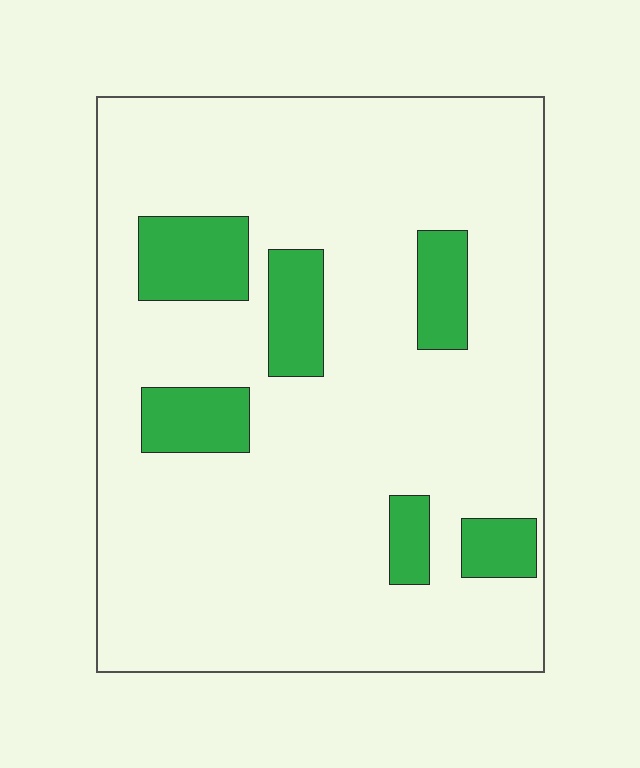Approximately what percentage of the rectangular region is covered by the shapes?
Approximately 15%.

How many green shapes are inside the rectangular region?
6.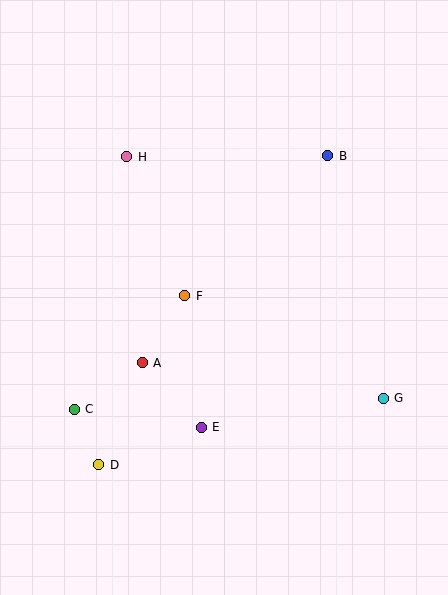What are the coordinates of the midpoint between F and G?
The midpoint between F and G is at (284, 347).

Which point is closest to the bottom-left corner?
Point D is closest to the bottom-left corner.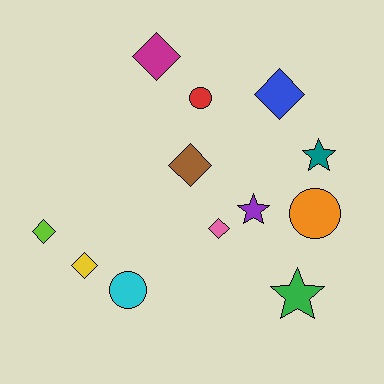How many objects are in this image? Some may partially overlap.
There are 12 objects.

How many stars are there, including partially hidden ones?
There are 3 stars.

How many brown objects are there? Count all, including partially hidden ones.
There is 1 brown object.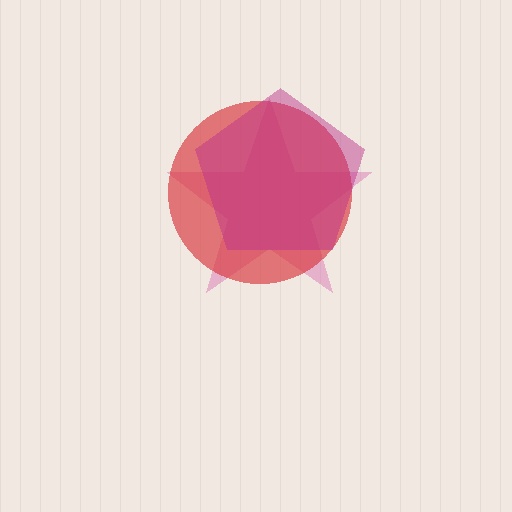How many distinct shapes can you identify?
There are 3 distinct shapes: a pink star, a red circle, a magenta pentagon.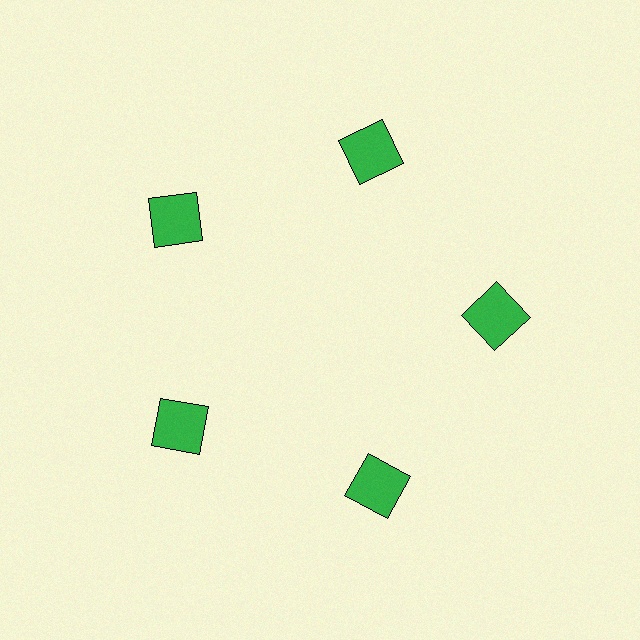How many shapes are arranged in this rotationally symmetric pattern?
There are 5 shapes, arranged in 5 groups of 1.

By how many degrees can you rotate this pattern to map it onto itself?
The pattern maps onto itself every 72 degrees of rotation.